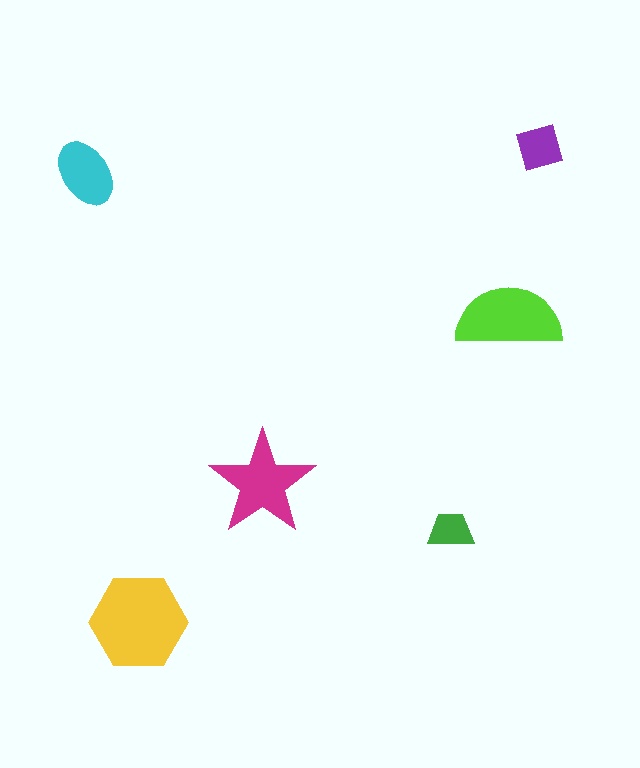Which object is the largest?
The yellow hexagon.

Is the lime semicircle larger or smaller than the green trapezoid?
Larger.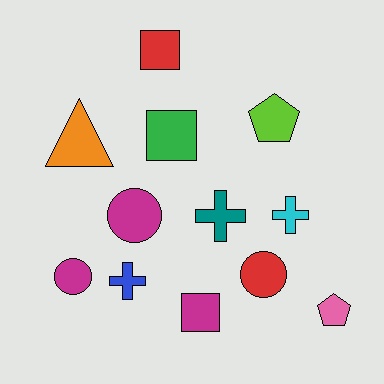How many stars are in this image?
There are no stars.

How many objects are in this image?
There are 12 objects.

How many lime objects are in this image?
There is 1 lime object.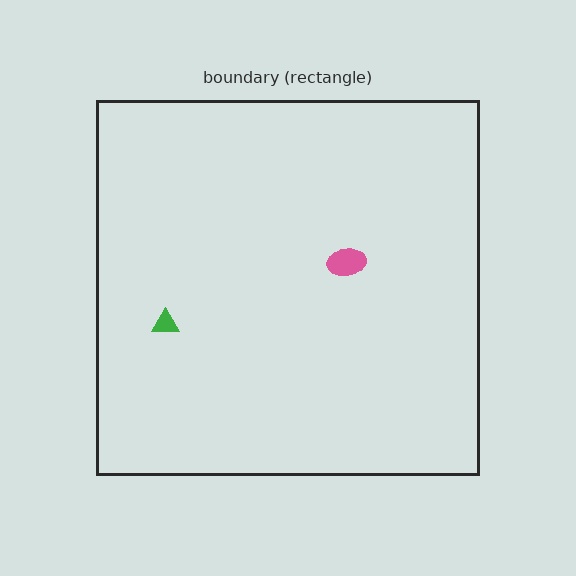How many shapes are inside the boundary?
2 inside, 0 outside.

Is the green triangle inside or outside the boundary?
Inside.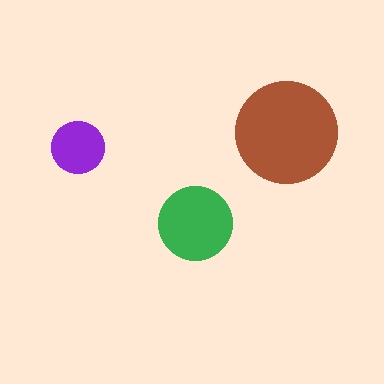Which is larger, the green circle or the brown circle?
The brown one.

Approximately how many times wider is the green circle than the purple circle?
About 1.5 times wider.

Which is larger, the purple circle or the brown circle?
The brown one.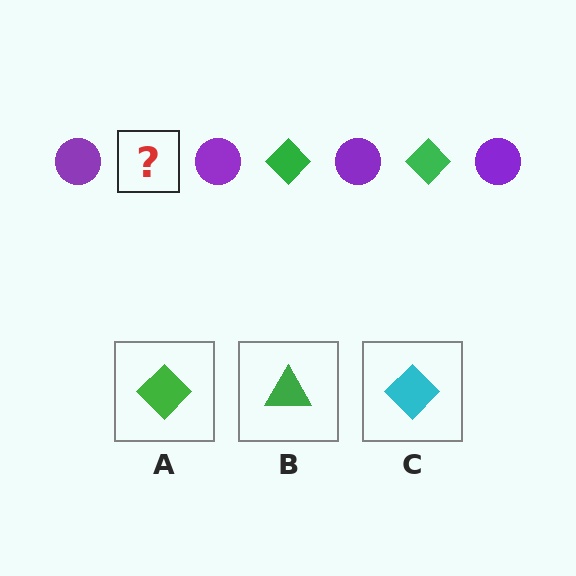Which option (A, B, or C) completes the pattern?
A.